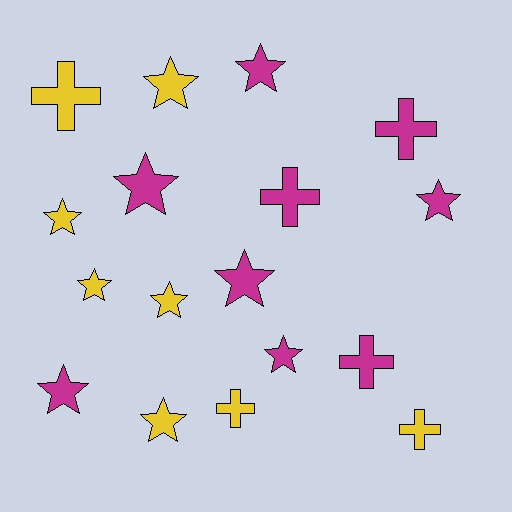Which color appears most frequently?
Magenta, with 9 objects.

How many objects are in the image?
There are 17 objects.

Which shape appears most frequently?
Star, with 11 objects.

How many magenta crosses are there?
There are 3 magenta crosses.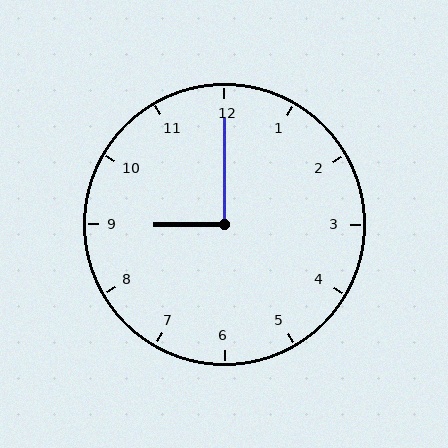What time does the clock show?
9:00.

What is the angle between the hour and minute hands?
Approximately 90 degrees.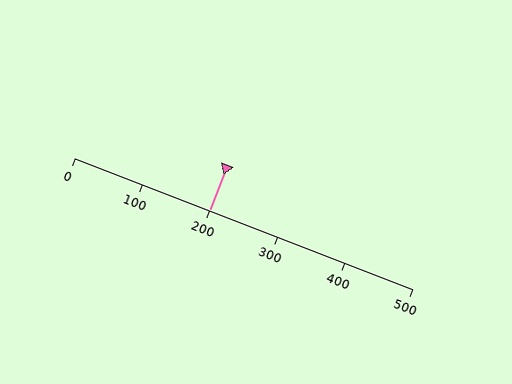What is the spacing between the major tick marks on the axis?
The major ticks are spaced 100 apart.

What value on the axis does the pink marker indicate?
The marker indicates approximately 200.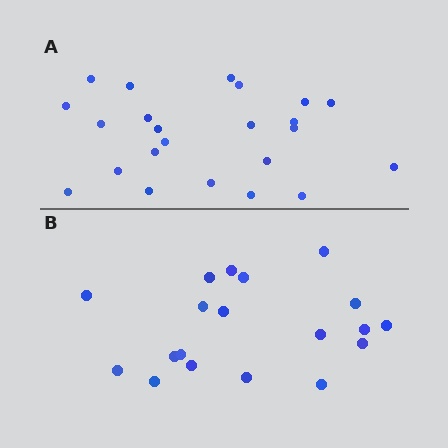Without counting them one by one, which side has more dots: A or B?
Region A (the top region) has more dots.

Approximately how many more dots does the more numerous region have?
Region A has about 4 more dots than region B.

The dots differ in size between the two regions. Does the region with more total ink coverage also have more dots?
No. Region B has more total ink coverage because its dots are larger, but region A actually contains more individual dots. Total area can be misleading — the number of items is what matters here.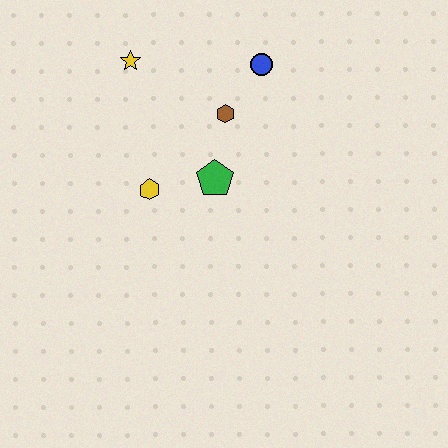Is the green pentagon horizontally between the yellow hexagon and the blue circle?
Yes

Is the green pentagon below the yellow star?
Yes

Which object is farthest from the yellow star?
The green pentagon is farthest from the yellow star.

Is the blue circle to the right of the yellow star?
Yes